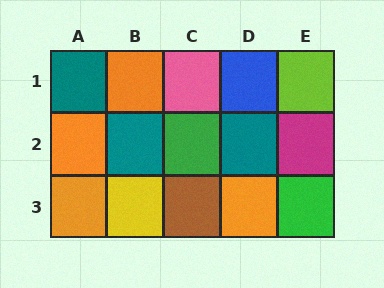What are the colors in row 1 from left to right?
Teal, orange, pink, blue, lime.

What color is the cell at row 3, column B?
Yellow.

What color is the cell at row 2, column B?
Teal.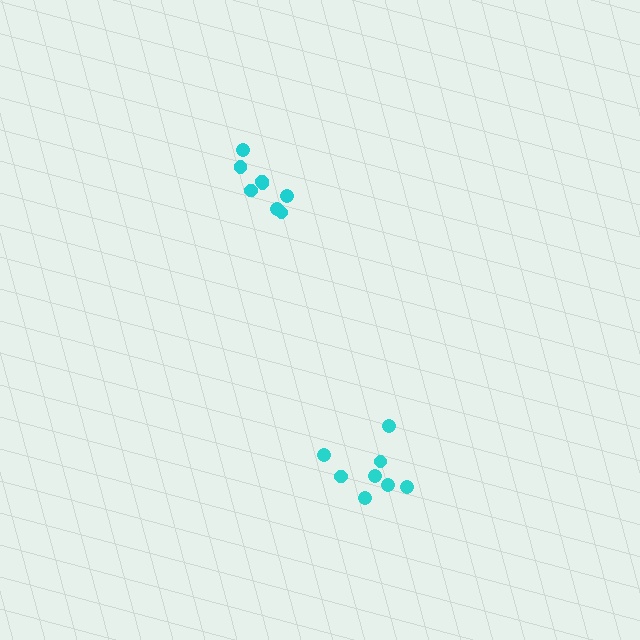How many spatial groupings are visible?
There are 2 spatial groupings.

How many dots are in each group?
Group 1: 8 dots, Group 2: 8 dots (16 total).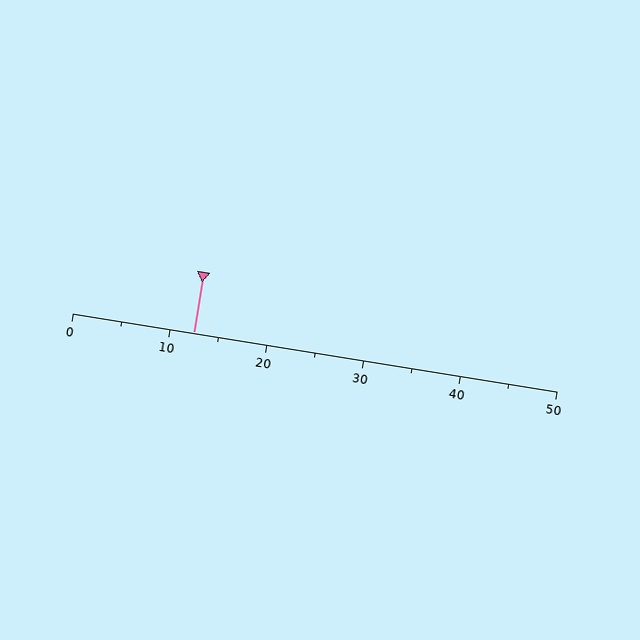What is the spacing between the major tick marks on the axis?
The major ticks are spaced 10 apart.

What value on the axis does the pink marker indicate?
The marker indicates approximately 12.5.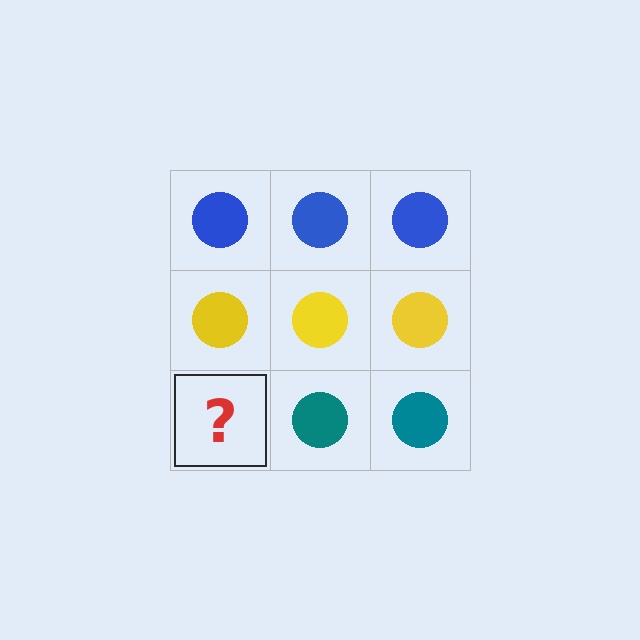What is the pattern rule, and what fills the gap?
The rule is that each row has a consistent color. The gap should be filled with a teal circle.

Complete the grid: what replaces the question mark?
The question mark should be replaced with a teal circle.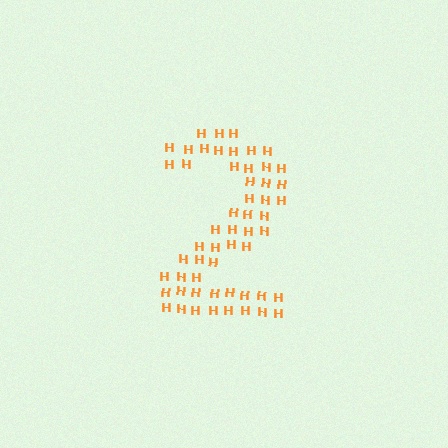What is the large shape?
The large shape is the digit 2.